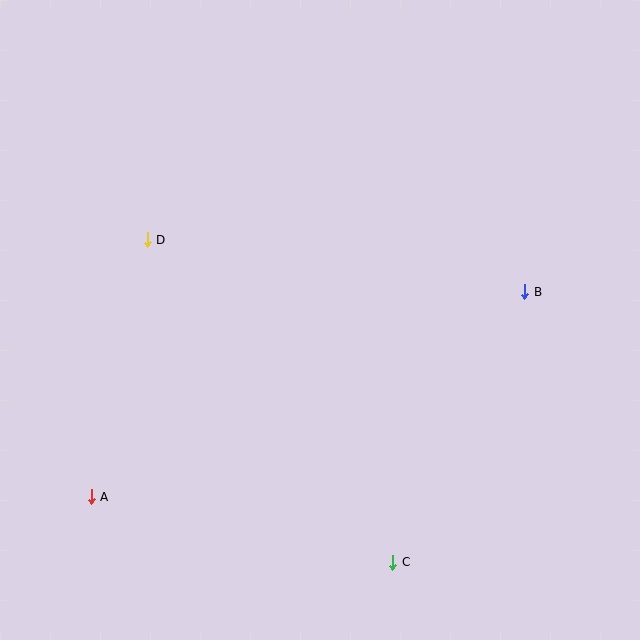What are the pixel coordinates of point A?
Point A is at (91, 497).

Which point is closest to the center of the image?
Point D at (147, 240) is closest to the center.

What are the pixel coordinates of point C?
Point C is at (393, 562).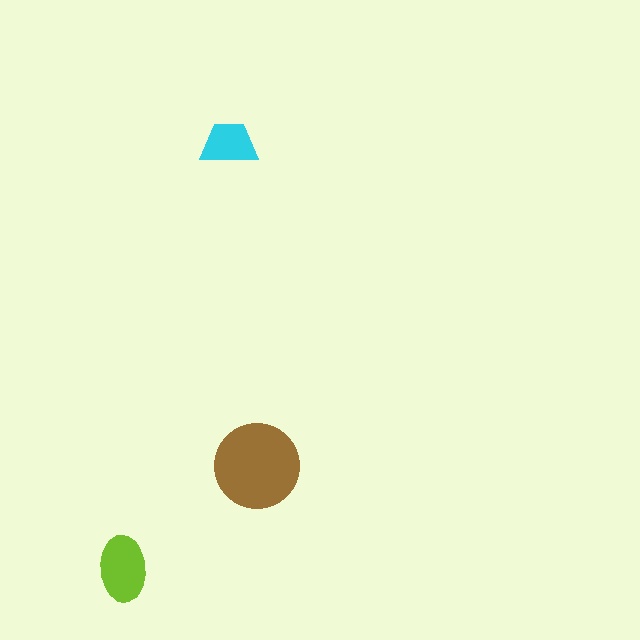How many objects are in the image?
There are 3 objects in the image.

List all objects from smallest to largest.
The cyan trapezoid, the lime ellipse, the brown circle.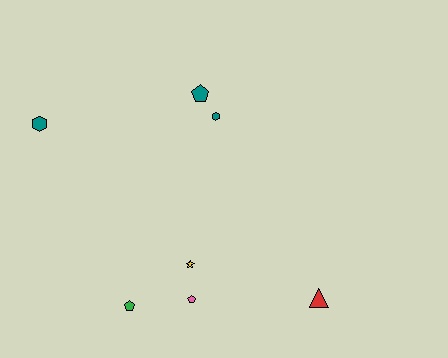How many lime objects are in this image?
There are no lime objects.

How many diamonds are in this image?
There are no diamonds.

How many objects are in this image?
There are 7 objects.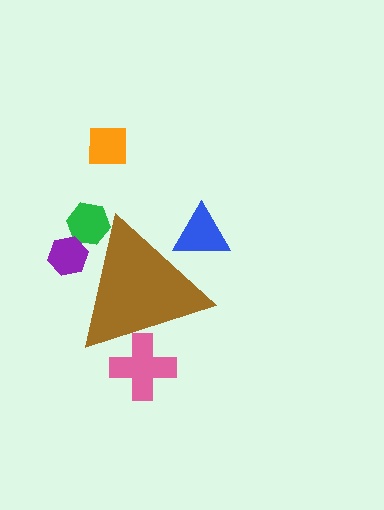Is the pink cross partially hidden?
Yes, the pink cross is partially hidden behind the brown triangle.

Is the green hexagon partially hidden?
Yes, the green hexagon is partially hidden behind the brown triangle.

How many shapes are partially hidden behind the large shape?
4 shapes are partially hidden.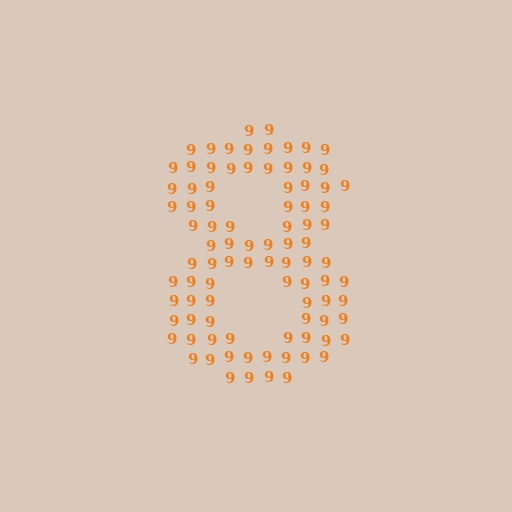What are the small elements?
The small elements are digit 9's.